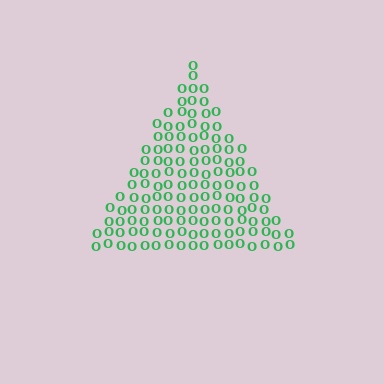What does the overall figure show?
The overall figure shows a triangle.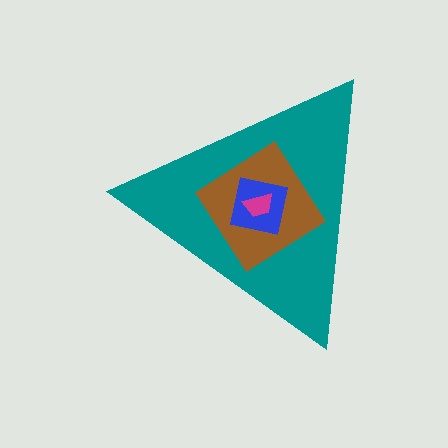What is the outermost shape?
The teal triangle.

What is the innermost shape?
The magenta trapezoid.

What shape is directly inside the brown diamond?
The blue square.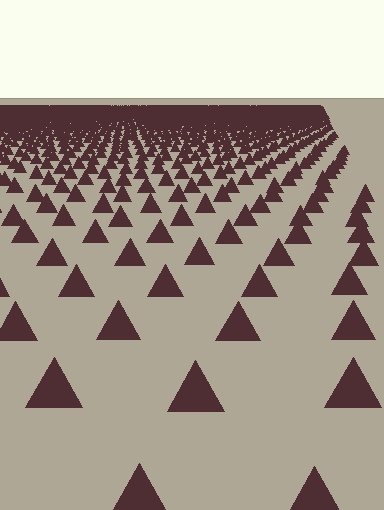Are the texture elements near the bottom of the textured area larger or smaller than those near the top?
Larger. Near the bottom, elements are closer to the viewer and appear at a bigger on-screen size.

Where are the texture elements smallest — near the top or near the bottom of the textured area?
Near the top.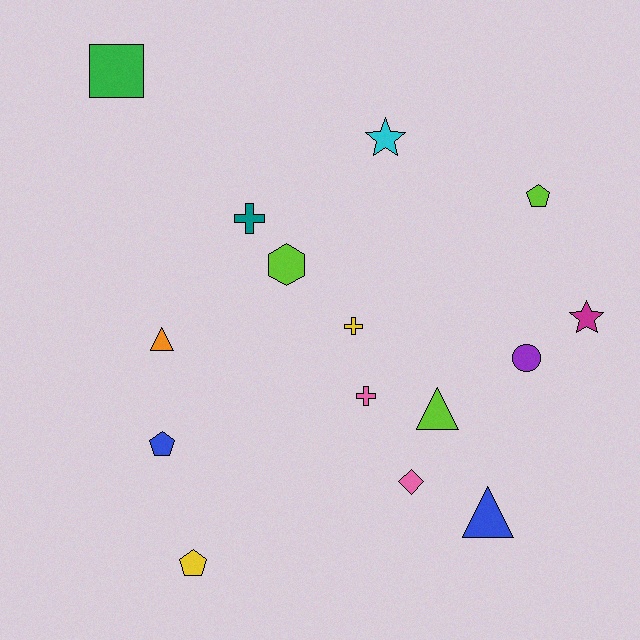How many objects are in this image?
There are 15 objects.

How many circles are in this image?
There is 1 circle.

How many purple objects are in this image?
There is 1 purple object.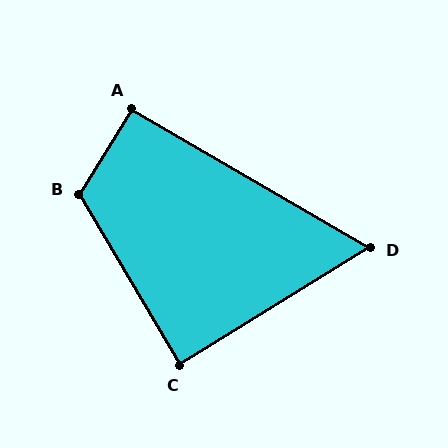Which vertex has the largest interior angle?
B, at approximately 118 degrees.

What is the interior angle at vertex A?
Approximately 91 degrees (approximately right).